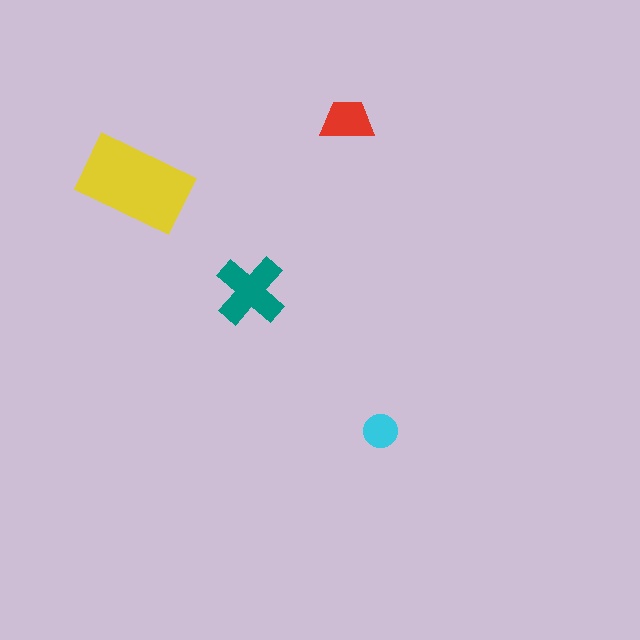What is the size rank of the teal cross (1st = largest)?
2nd.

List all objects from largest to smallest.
The yellow rectangle, the teal cross, the red trapezoid, the cyan circle.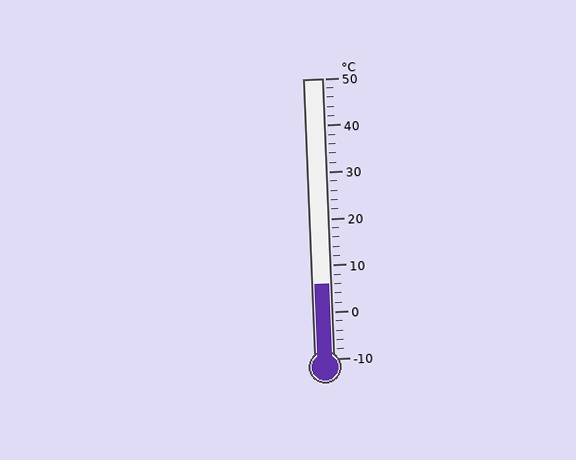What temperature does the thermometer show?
The thermometer shows approximately 6°C.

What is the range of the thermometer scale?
The thermometer scale ranges from -10°C to 50°C.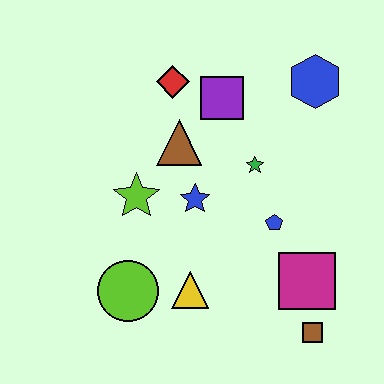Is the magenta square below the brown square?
No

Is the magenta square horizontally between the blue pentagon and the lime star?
No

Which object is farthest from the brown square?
The red diamond is farthest from the brown square.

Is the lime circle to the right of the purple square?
No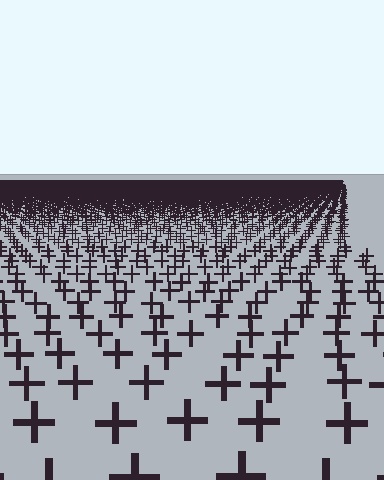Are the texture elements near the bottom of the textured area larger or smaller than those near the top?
Larger. Near the bottom, elements are closer to the viewer and appear at a bigger on-screen size.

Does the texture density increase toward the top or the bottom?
Density increases toward the top.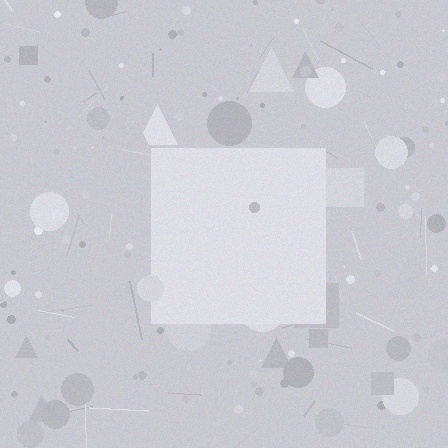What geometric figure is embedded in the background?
A square is embedded in the background.